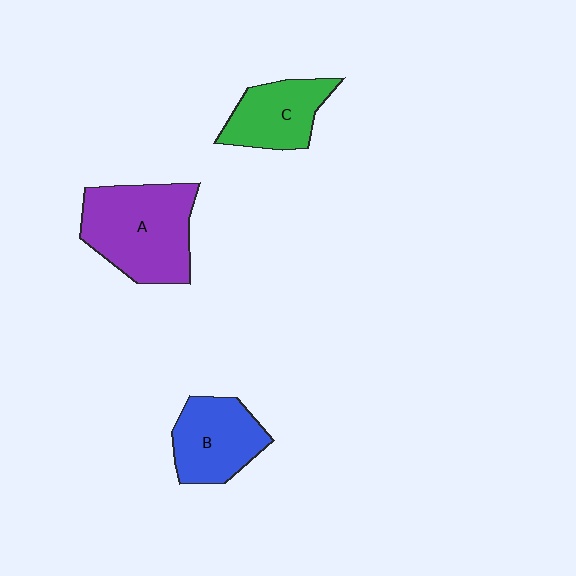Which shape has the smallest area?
Shape C (green).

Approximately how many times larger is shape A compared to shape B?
Approximately 1.5 times.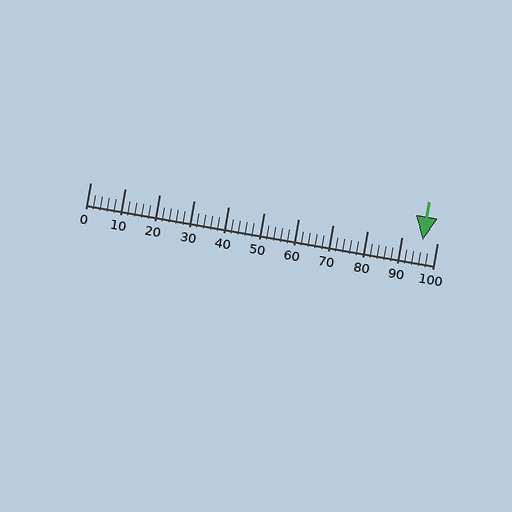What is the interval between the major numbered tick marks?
The major tick marks are spaced 10 units apart.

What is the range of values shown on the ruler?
The ruler shows values from 0 to 100.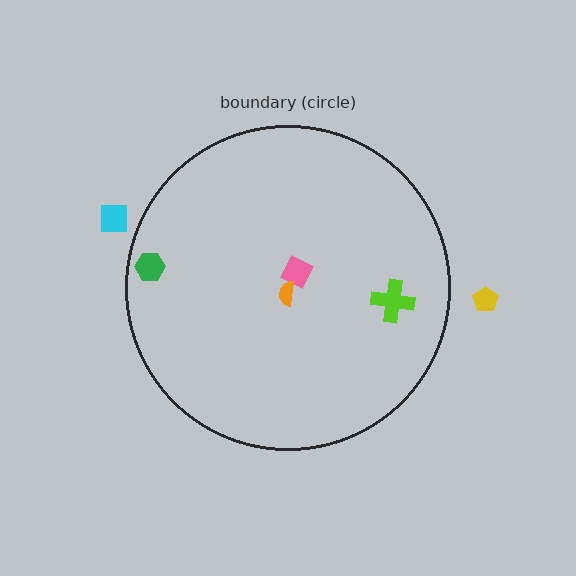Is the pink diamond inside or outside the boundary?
Inside.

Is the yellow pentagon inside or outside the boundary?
Outside.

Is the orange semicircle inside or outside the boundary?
Inside.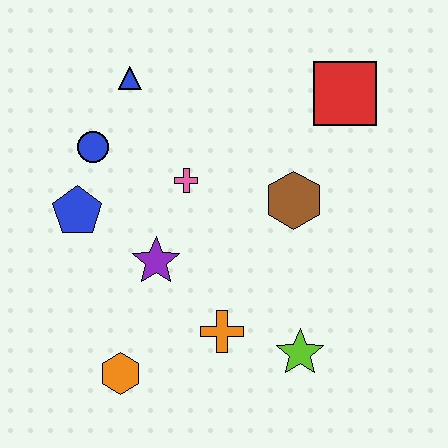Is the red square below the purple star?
No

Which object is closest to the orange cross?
The lime star is closest to the orange cross.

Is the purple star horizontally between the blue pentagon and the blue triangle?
No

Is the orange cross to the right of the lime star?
No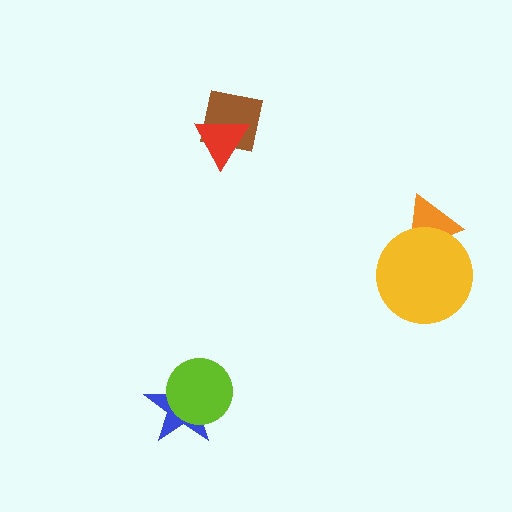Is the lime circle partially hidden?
No, no other shape covers it.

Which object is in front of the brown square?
The red triangle is in front of the brown square.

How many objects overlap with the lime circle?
1 object overlaps with the lime circle.